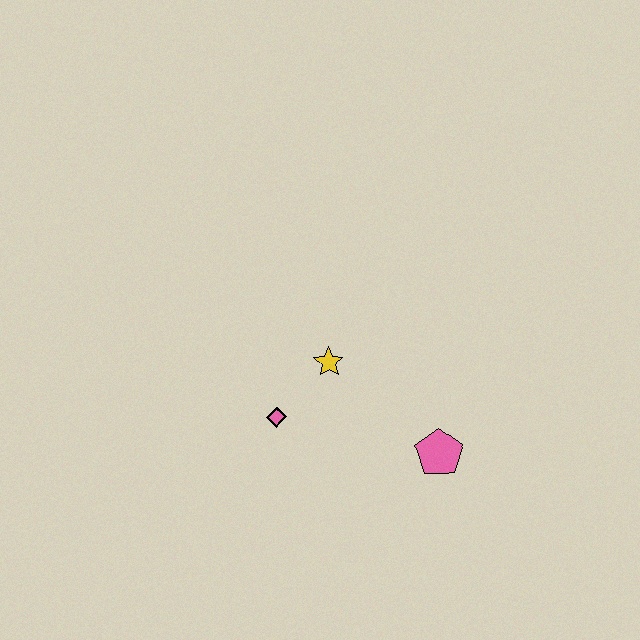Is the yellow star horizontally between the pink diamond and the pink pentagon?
Yes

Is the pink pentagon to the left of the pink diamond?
No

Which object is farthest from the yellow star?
The pink pentagon is farthest from the yellow star.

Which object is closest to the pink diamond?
The yellow star is closest to the pink diamond.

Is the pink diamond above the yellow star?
No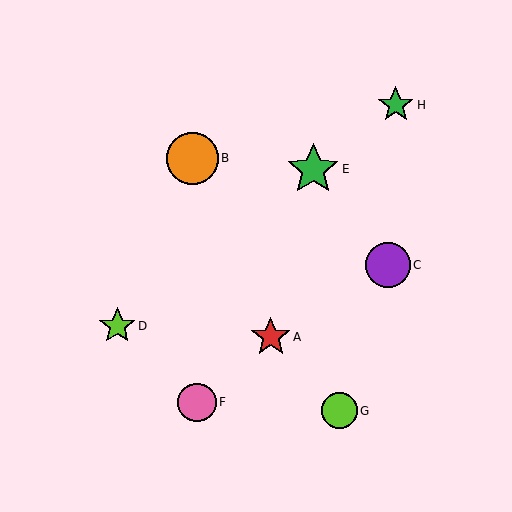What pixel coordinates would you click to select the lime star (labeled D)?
Click at (117, 326) to select the lime star D.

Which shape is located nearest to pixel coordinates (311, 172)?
The green star (labeled E) at (313, 169) is nearest to that location.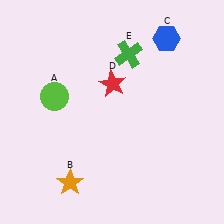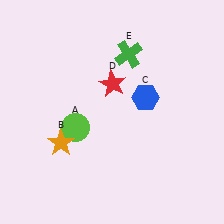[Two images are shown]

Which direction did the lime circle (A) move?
The lime circle (A) moved down.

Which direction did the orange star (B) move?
The orange star (B) moved up.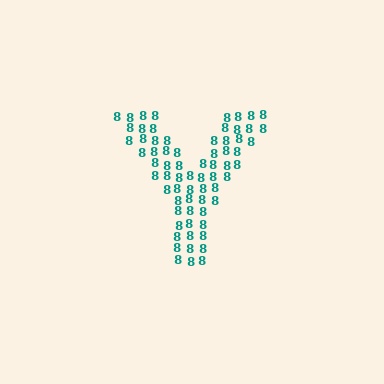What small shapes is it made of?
It is made of small digit 8's.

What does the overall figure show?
The overall figure shows the letter Y.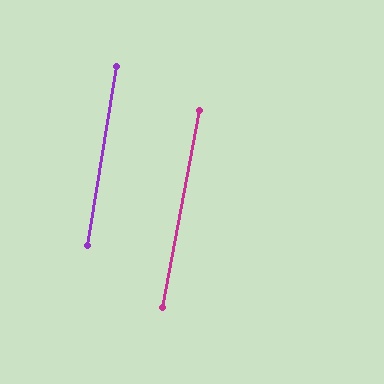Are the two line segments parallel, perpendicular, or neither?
Parallel — their directions differ by only 1.4°.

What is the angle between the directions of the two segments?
Approximately 1 degree.